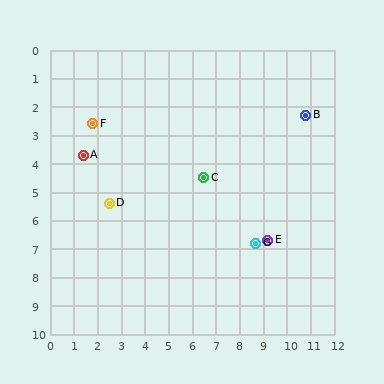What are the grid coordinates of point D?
Point D is at approximately (2.5, 5.4).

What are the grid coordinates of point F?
Point F is at approximately (1.8, 2.6).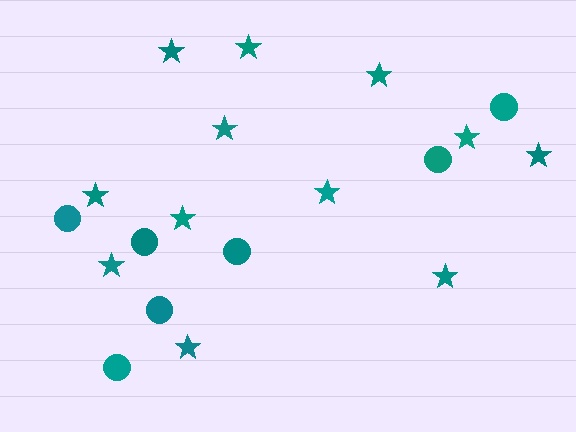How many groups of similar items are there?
There are 2 groups: one group of stars (12) and one group of circles (7).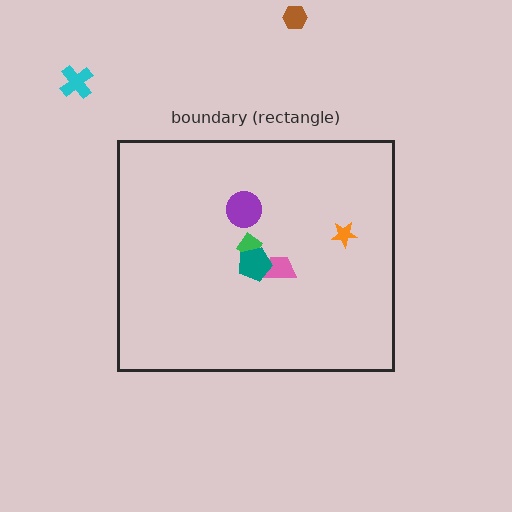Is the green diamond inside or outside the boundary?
Inside.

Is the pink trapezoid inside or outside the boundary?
Inside.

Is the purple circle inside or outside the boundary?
Inside.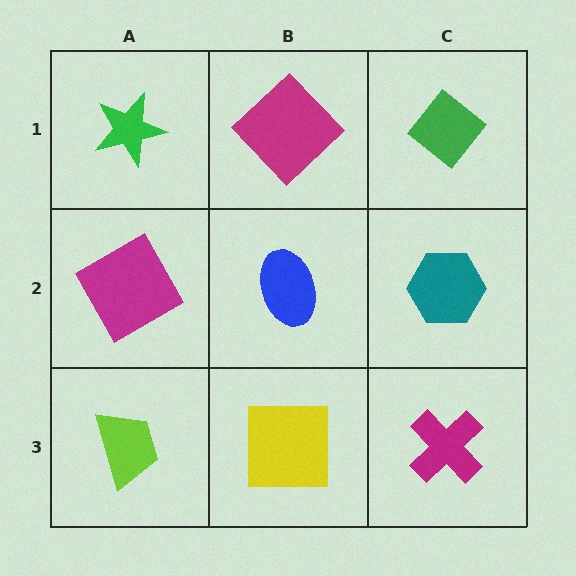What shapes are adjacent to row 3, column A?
A magenta square (row 2, column A), a yellow square (row 3, column B).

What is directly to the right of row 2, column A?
A blue ellipse.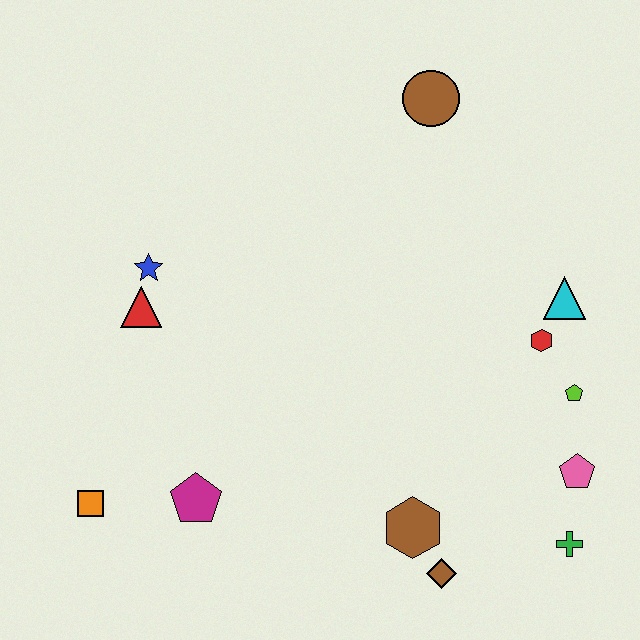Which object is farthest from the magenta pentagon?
The brown circle is farthest from the magenta pentagon.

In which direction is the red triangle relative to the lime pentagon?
The red triangle is to the left of the lime pentagon.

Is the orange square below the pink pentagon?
Yes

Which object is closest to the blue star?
The red triangle is closest to the blue star.